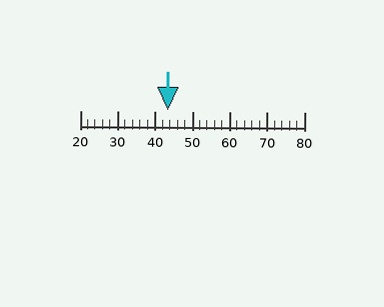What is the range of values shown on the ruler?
The ruler shows values from 20 to 80.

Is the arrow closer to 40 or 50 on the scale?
The arrow is closer to 40.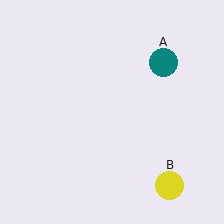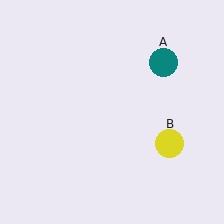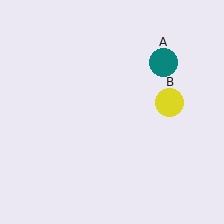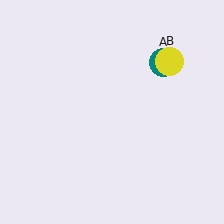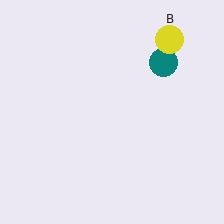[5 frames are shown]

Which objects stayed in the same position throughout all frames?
Teal circle (object A) remained stationary.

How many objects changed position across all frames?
1 object changed position: yellow circle (object B).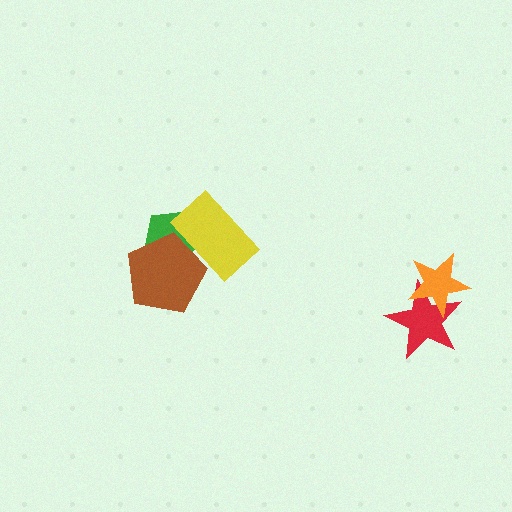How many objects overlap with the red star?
1 object overlaps with the red star.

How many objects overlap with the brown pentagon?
2 objects overlap with the brown pentagon.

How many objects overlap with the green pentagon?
2 objects overlap with the green pentagon.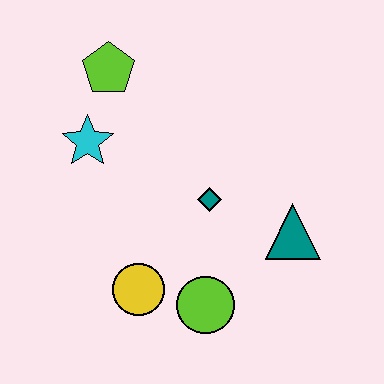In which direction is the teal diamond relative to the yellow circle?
The teal diamond is above the yellow circle.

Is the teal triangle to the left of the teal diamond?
No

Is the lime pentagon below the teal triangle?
No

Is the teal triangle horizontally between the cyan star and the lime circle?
No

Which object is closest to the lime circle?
The yellow circle is closest to the lime circle.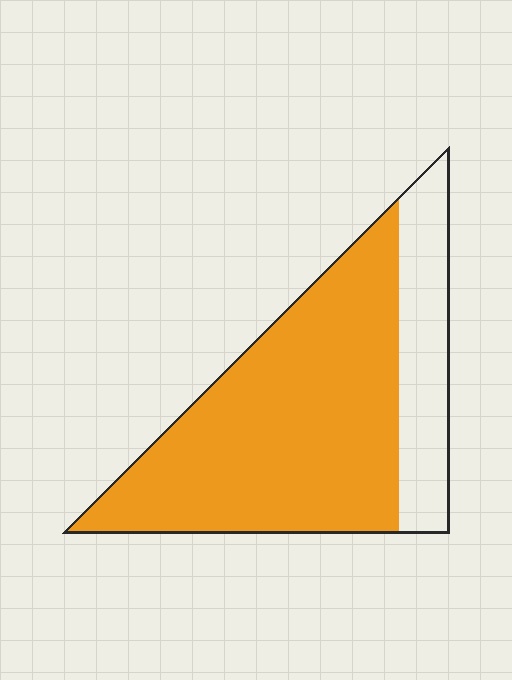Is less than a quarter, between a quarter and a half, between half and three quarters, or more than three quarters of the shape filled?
More than three quarters.